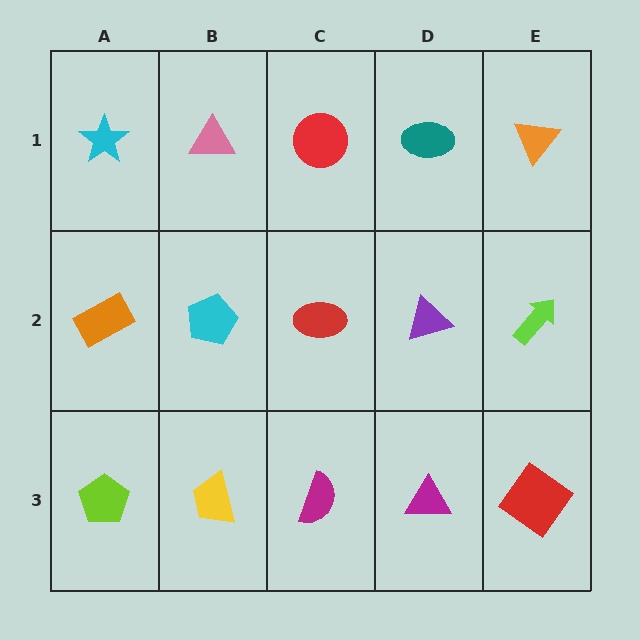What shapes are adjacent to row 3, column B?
A cyan pentagon (row 2, column B), a lime pentagon (row 3, column A), a magenta semicircle (row 3, column C).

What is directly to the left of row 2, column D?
A red ellipse.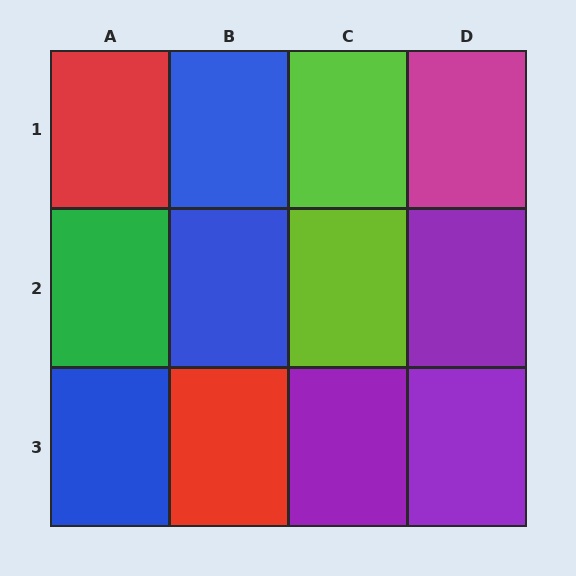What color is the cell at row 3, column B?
Red.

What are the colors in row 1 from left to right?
Red, blue, lime, magenta.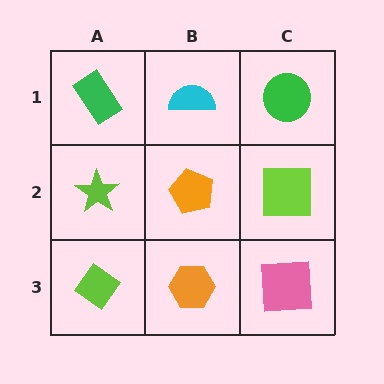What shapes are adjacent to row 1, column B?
An orange pentagon (row 2, column B), a green rectangle (row 1, column A), a green circle (row 1, column C).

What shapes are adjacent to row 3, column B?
An orange pentagon (row 2, column B), a lime diamond (row 3, column A), a pink square (row 3, column C).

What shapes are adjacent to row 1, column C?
A lime square (row 2, column C), a cyan semicircle (row 1, column B).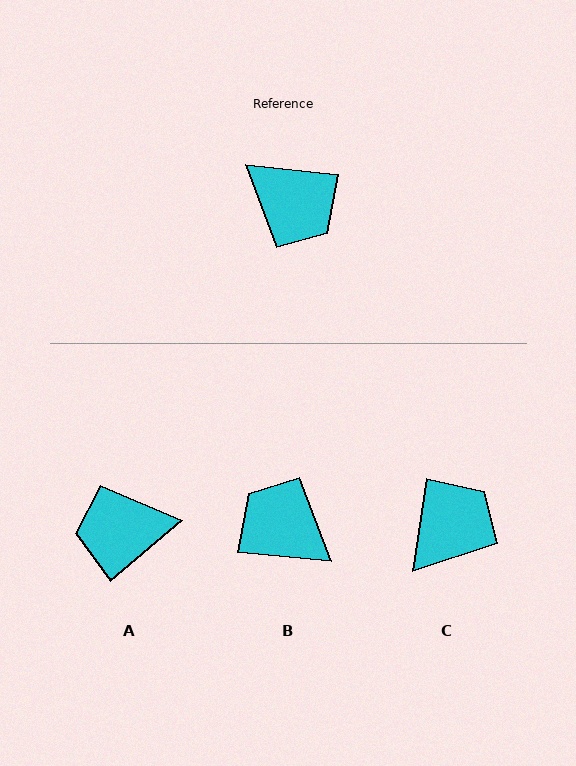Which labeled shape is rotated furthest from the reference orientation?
B, about 180 degrees away.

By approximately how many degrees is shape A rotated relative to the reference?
Approximately 134 degrees clockwise.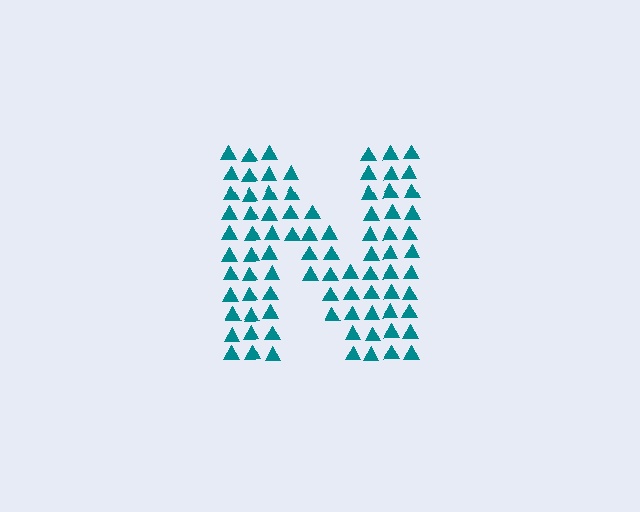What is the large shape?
The large shape is the letter N.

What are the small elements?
The small elements are triangles.